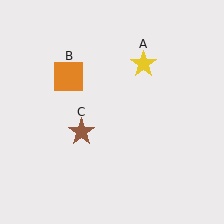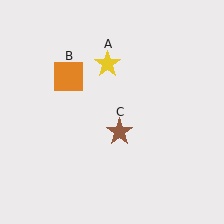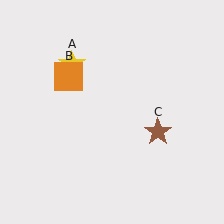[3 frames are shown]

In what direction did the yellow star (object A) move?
The yellow star (object A) moved left.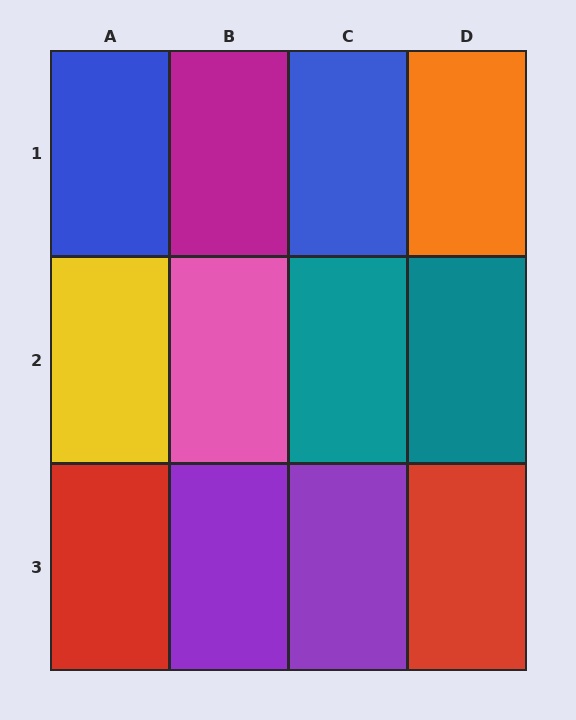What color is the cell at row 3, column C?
Purple.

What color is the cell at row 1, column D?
Orange.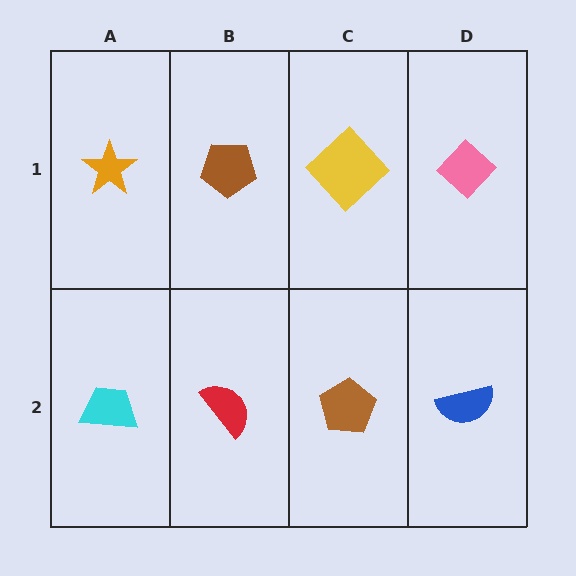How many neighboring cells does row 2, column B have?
3.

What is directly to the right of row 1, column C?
A pink diamond.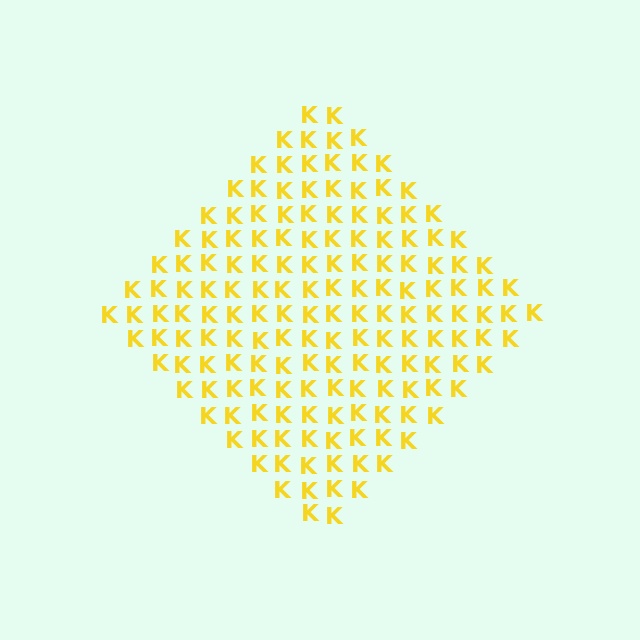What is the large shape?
The large shape is a diamond.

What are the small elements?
The small elements are letter K's.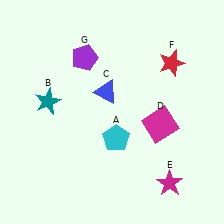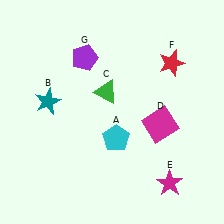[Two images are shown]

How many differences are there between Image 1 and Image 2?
There is 1 difference between the two images.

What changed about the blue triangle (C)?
In Image 1, C is blue. In Image 2, it changed to green.